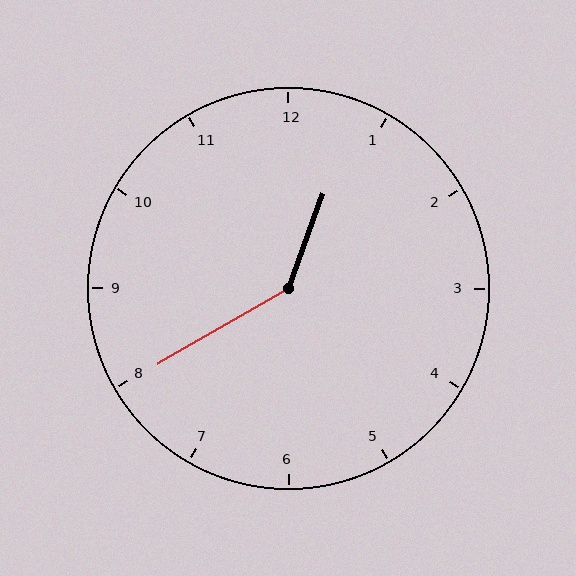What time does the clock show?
12:40.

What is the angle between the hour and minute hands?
Approximately 140 degrees.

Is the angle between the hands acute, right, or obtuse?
It is obtuse.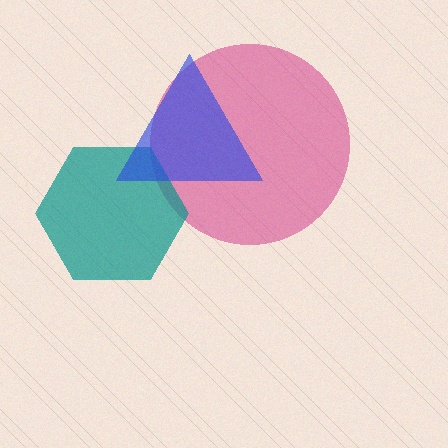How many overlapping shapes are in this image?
There are 3 overlapping shapes in the image.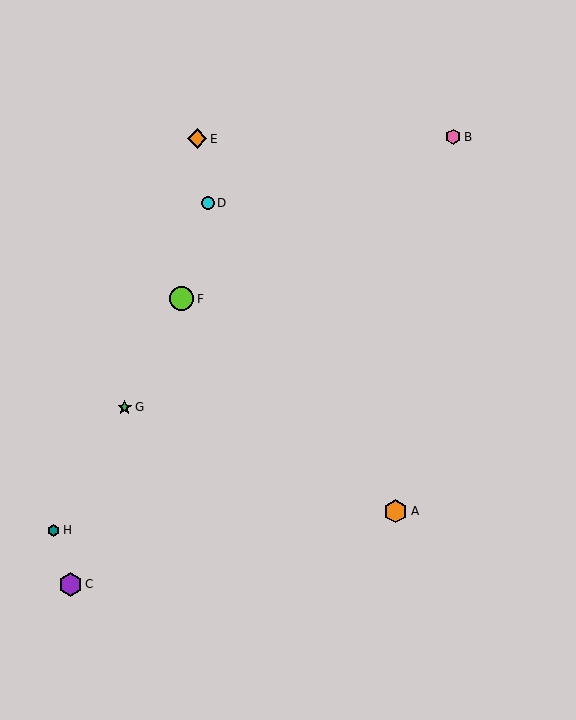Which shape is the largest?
The lime circle (labeled F) is the largest.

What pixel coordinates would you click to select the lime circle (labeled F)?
Click at (181, 299) to select the lime circle F.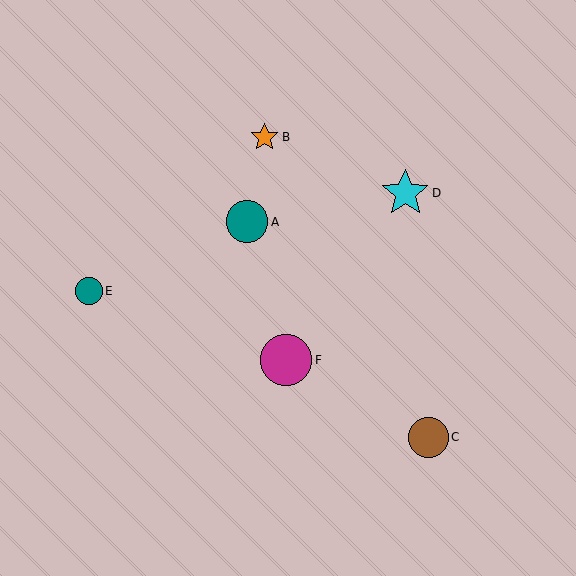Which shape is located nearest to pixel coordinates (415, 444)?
The brown circle (labeled C) at (428, 437) is nearest to that location.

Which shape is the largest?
The magenta circle (labeled F) is the largest.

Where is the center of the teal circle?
The center of the teal circle is at (247, 222).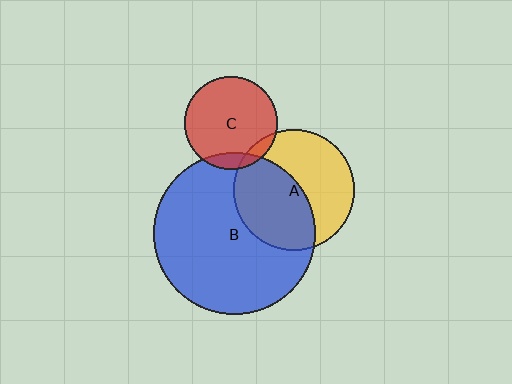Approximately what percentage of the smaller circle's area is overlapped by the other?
Approximately 10%.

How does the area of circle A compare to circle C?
Approximately 1.7 times.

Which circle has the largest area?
Circle B (blue).